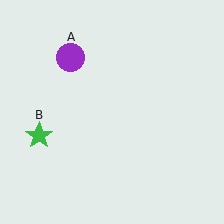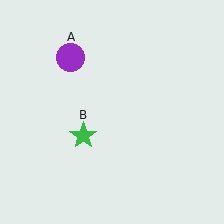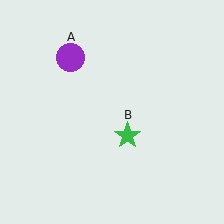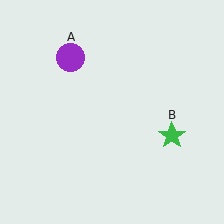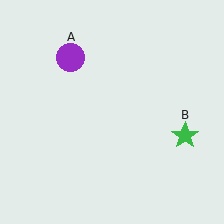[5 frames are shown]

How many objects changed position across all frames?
1 object changed position: green star (object B).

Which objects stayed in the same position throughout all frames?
Purple circle (object A) remained stationary.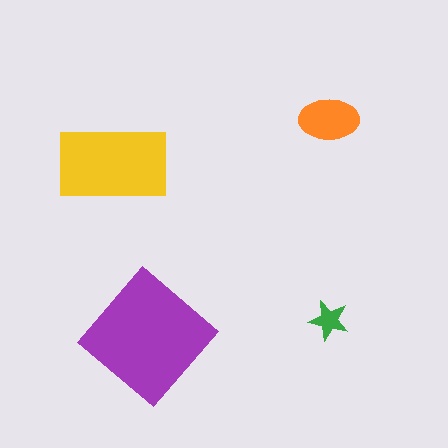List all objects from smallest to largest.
The green star, the orange ellipse, the yellow rectangle, the purple diamond.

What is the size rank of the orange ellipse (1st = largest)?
3rd.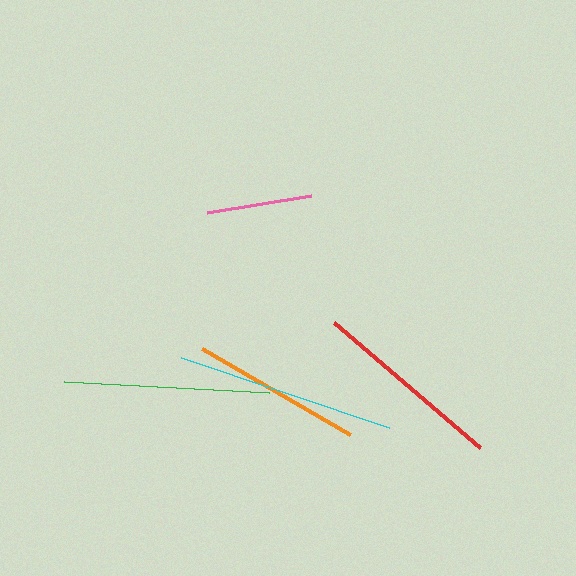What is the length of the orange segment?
The orange segment is approximately 171 pixels long.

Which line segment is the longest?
The cyan line is the longest at approximately 219 pixels.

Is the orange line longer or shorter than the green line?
The green line is longer than the orange line.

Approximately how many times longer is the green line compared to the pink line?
The green line is approximately 2.0 times the length of the pink line.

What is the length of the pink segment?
The pink segment is approximately 105 pixels long.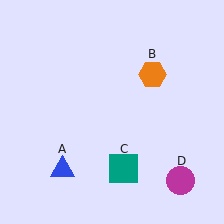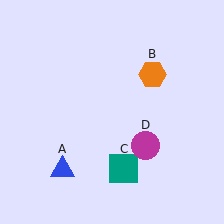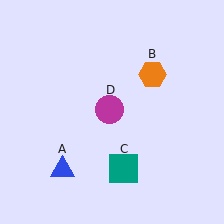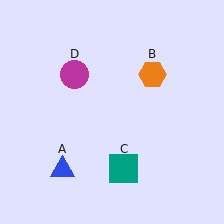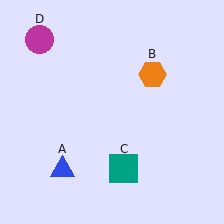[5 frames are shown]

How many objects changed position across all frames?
1 object changed position: magenta circle (object D).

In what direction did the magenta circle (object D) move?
The magenta circle (object D) moved up and to the left.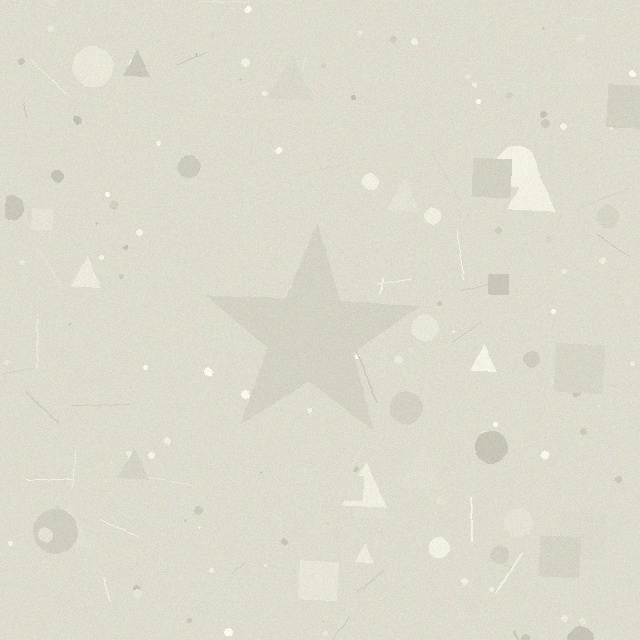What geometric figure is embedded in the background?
A star is embedded in the background.